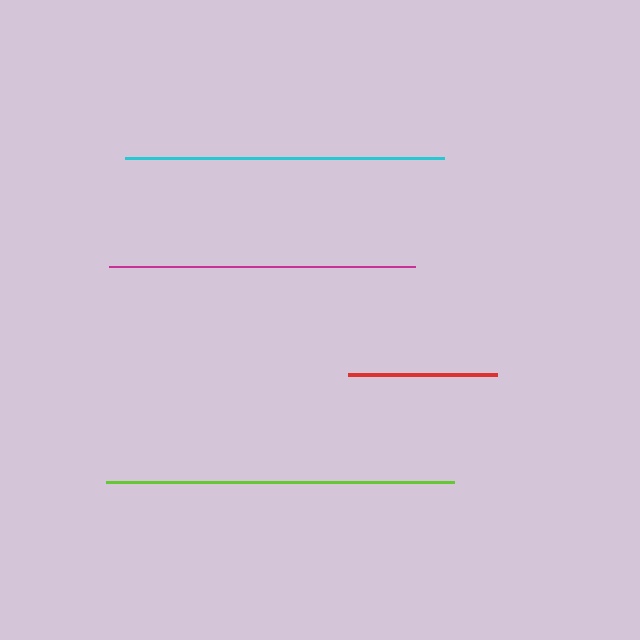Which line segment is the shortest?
The red line is the shortest at approximately 148 pixels.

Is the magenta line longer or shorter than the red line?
The magenta line is longer than the red line.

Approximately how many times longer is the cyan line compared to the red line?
The cyan line is approximately 2.2 times the length of the red line.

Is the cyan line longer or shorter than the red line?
The cyan line is longer than the red line.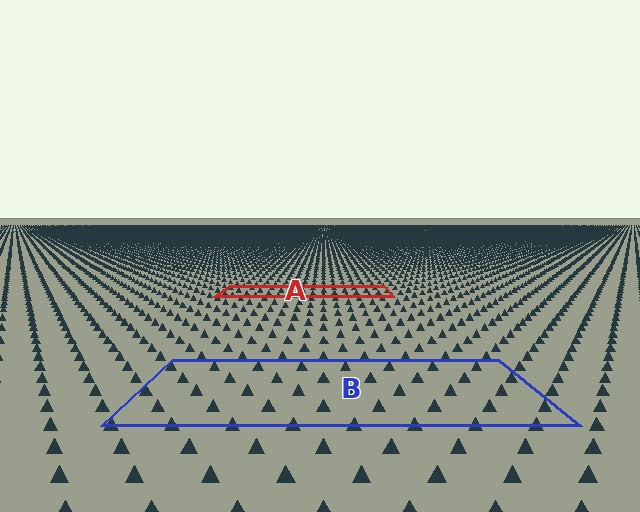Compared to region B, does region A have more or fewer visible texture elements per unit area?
Region A has more texture elements per unit area — they are packed more densely because it is farther away.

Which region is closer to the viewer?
Region B is closer. The texture elements there are larger and more spread out.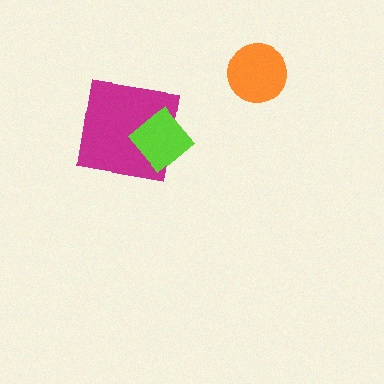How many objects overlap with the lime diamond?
1 object overlaps with the lime diamond.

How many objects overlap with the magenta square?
1 object overlaps with the magenta square.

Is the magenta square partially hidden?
Yes, it is partially covered by another shape.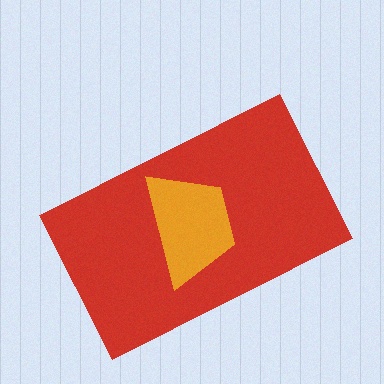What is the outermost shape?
The red rectangle.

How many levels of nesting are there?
2.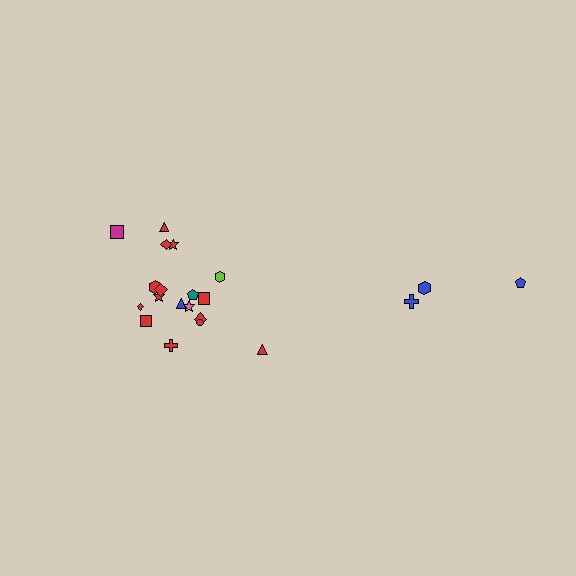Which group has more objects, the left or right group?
The left group.